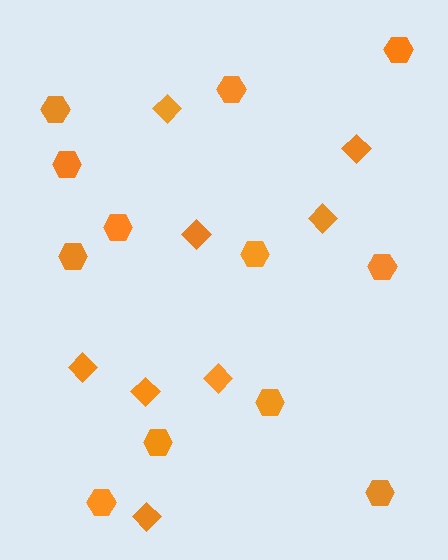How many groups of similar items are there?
There are 2 groups: one group of diamonds (8) and one group of hexagons (12).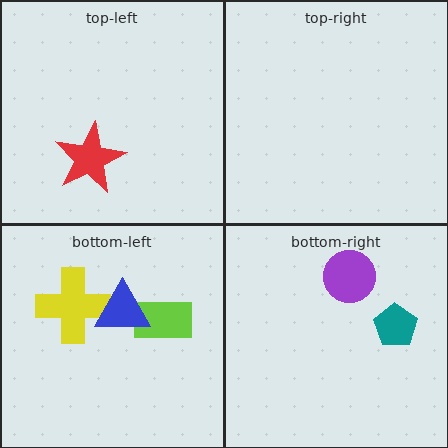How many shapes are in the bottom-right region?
2.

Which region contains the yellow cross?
The bottom-left region.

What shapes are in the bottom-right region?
The purple circle, the teal pentagon.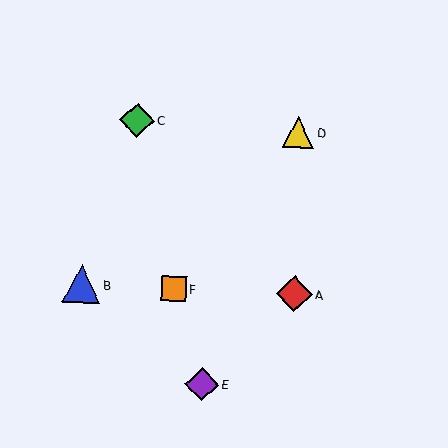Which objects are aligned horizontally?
Objects A, B, F are aligned horizontally.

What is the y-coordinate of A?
Object A is at y≈294.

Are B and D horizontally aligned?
No, B is at y≈284 and D is at y≈132.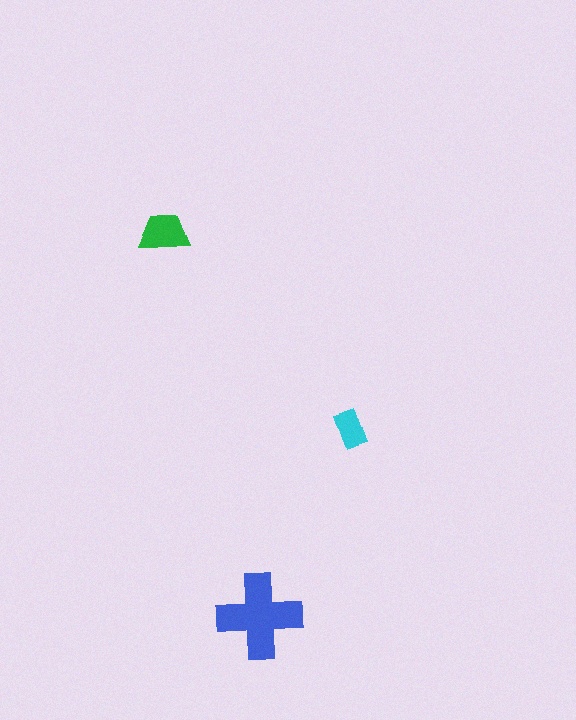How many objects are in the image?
There are 3 objects in the image.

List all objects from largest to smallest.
The blue cross, the green trapezoid, the cyan rectangle.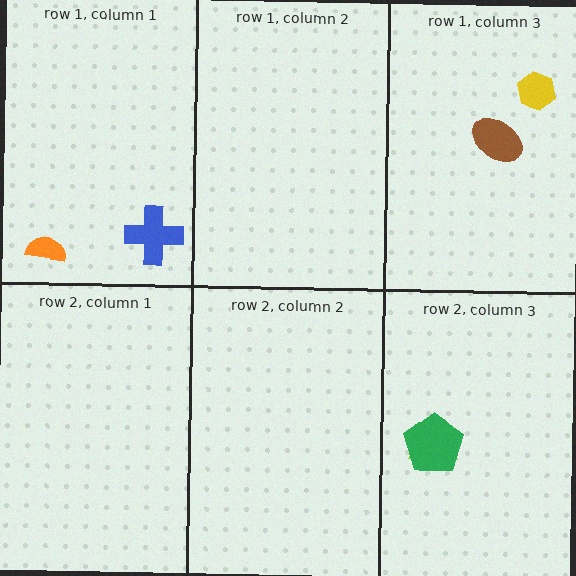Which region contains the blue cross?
The row 1, column 1 region.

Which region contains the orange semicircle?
The row 1, column 1 region.